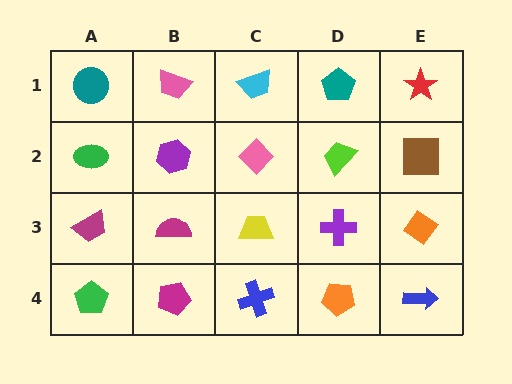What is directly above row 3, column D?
A lime trapezoid.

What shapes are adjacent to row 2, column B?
A pink trapezoid (row 1, column B), a magenta semicircle (row 3, column B), a green ellipse (row 2, column A), a pink diamond (row 2, column C).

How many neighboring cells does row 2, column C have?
4.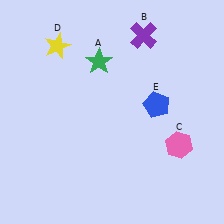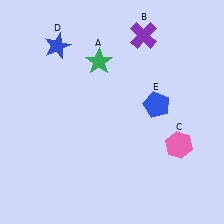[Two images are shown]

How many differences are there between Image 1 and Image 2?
There is 1 difference between the two images.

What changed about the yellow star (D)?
In Image 1, D is yellow. In Image 2, it changed to blue.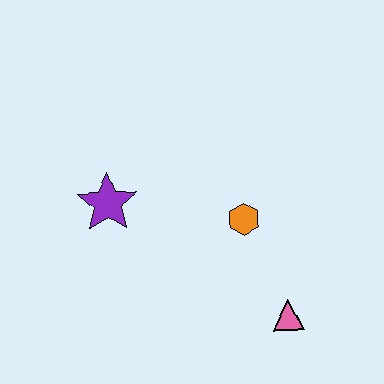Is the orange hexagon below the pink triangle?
No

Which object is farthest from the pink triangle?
The purple star is farthest from the pink triangle.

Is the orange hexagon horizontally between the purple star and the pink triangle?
Yes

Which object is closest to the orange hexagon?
The pink triangle is closest to the orange hexagon.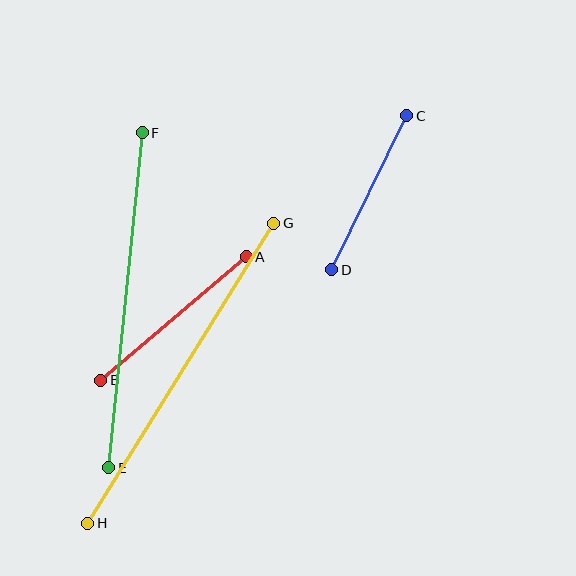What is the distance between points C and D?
The distance is approximately 171 pixels.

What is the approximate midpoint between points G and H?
The midpoint is at approximately (181, 373) pixels.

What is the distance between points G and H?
The distance is approximately 353 pixels.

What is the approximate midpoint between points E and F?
The midpoint is at approximately (125, 300) pixels.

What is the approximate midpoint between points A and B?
The midpoint is at approximately (174, 318) pixels.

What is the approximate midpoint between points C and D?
The midpoint is at approximately (369, 193) pixels.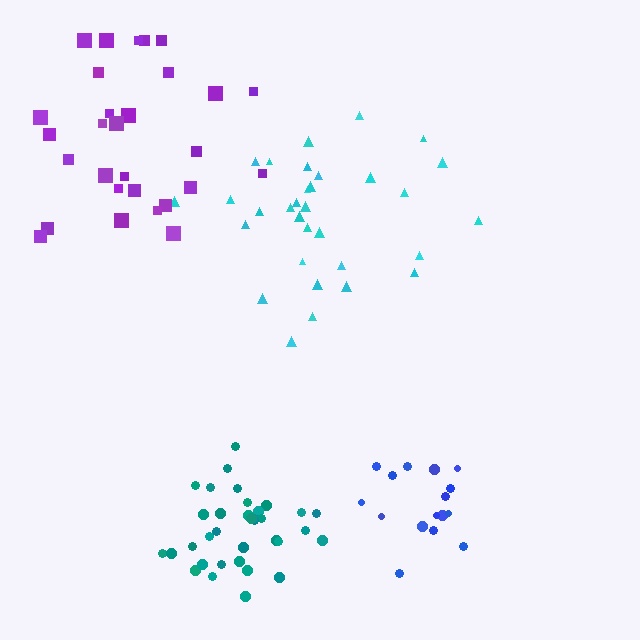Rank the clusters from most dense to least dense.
teal, blue, cyan, purple.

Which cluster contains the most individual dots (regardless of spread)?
Teal (35).